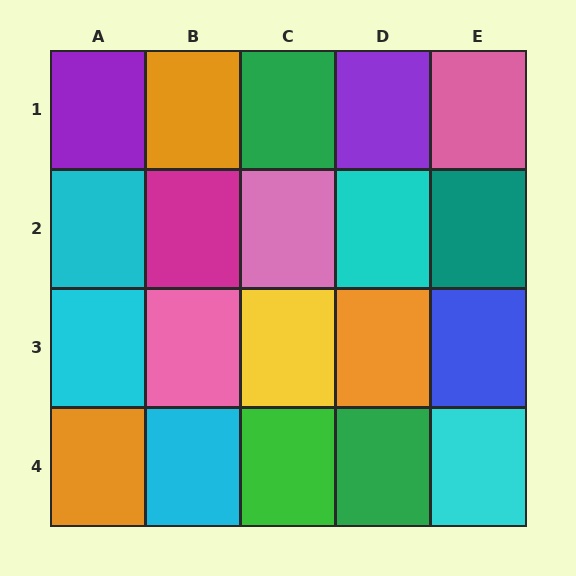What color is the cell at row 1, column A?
Purple.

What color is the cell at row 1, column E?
Pink.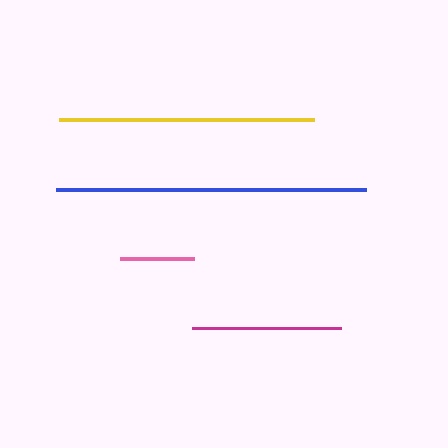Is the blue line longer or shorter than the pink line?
The blue line is longer than the pink line.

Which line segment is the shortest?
The pink line is the shortest at approximately 73 pixels.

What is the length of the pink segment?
The pink segment is approximately 73 pixels long.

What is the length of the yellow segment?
The yellow segment is approximately 255 pixels long.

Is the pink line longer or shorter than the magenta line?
The magenta line is longer than the pink line.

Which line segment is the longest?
The blue line is the longest at approximately 310 pixels.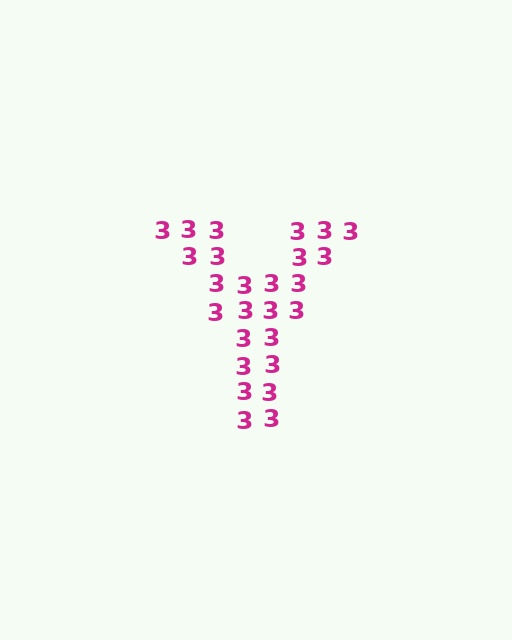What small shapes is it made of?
It is made of small digit 3's.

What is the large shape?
The large shape is the letter Y.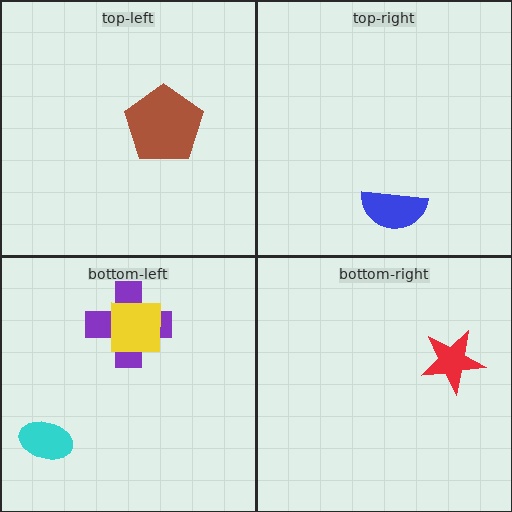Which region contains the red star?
The bottom-right region.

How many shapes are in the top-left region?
1.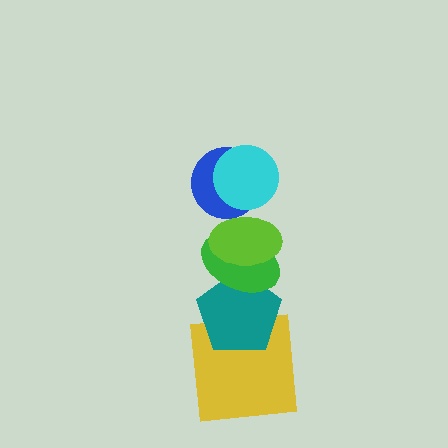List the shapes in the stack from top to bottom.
From top to bottom: the cyan circle, the blue circle, the lime ellipse, the green ellipse, the teal pentagon, the yellow square.